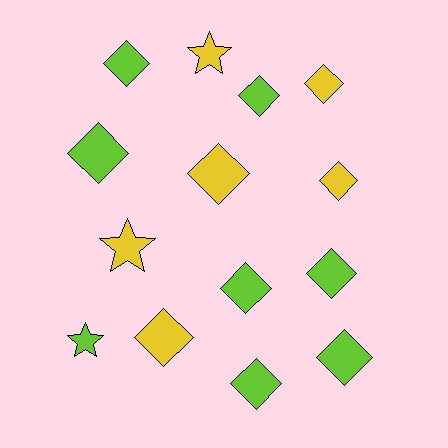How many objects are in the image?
There are 14 objects.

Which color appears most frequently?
Lime, with 8 objects.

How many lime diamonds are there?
There are 7 lime diamonds.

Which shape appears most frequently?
Diamond, with 11 objects.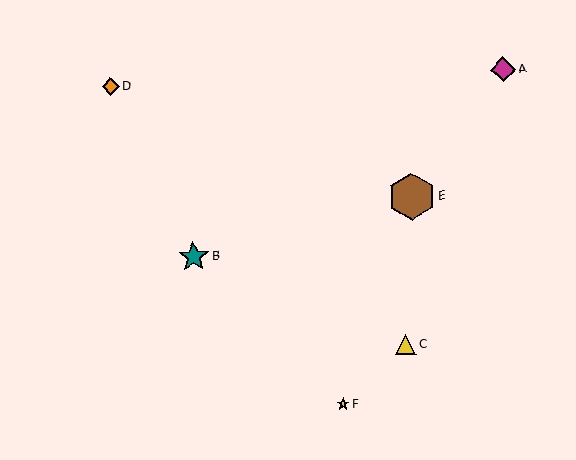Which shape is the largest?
The brown hexagon (labeled E) is the largest.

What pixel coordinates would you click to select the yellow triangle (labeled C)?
Click at (405, 345) to select the yellow triangle C.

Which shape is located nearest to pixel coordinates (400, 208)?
The brown hexagon (labeled E) at (412, 197) is nearest to that location.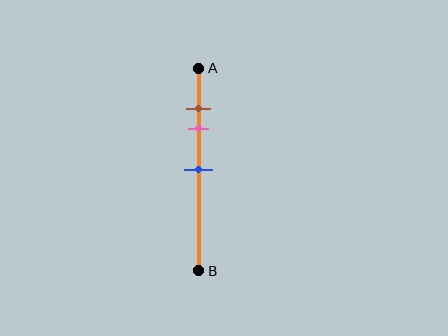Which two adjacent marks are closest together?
The brown and pink marks are the closest adjacent pair.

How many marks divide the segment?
There are 3 marks dividing the segment.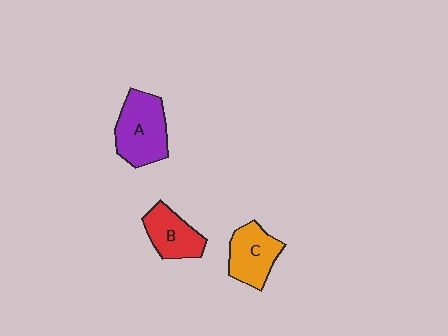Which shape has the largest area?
Shape A (purple).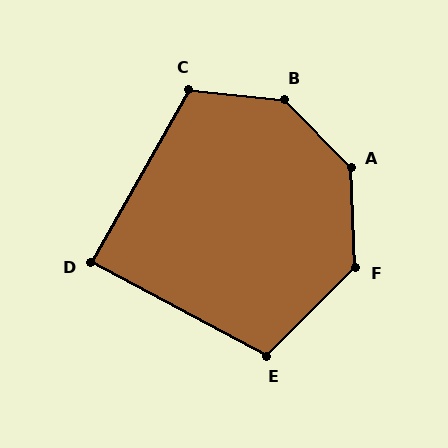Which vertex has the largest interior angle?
B, at approximately 140 degrees.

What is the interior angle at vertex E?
Approximately 107 degrees (obtuse).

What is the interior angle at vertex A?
Approximately 139 degrees (obtuse).